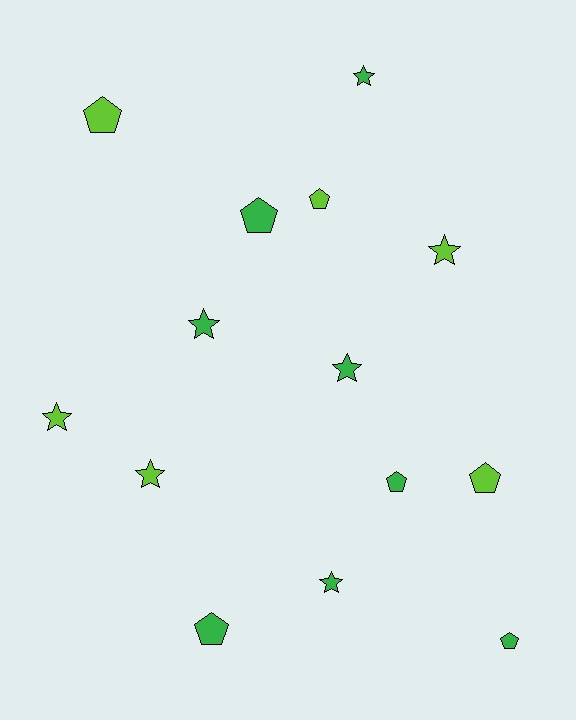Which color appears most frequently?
Green, with 8 objects.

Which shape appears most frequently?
Star, with 7 objects.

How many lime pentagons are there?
There are 3 lime pentagons.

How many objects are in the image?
There are 14 objects.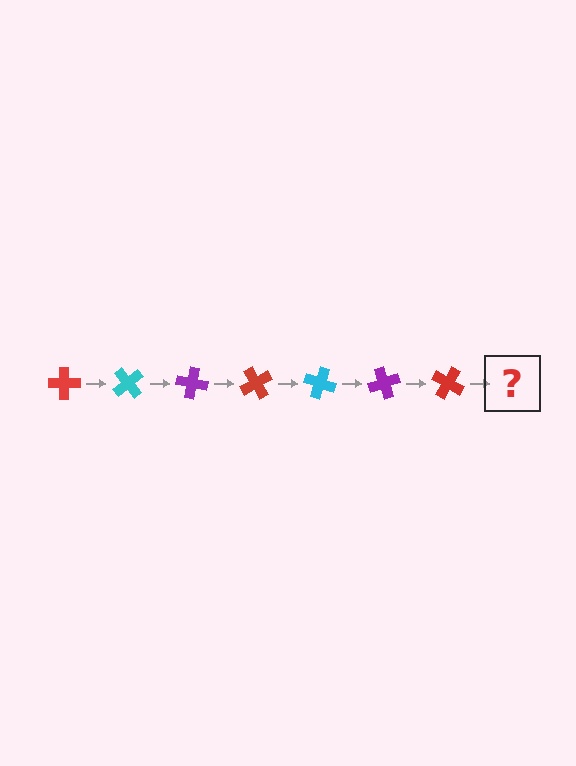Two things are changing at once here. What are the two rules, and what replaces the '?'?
The two rules are that it rotates 50 degrees each step and the color cycles through red, cyan, and purple. The '?' should be a cyan cross, rotated 350 degrees from the start.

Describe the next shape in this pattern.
It should be a cyan cross, rotated 350 degrees from the start.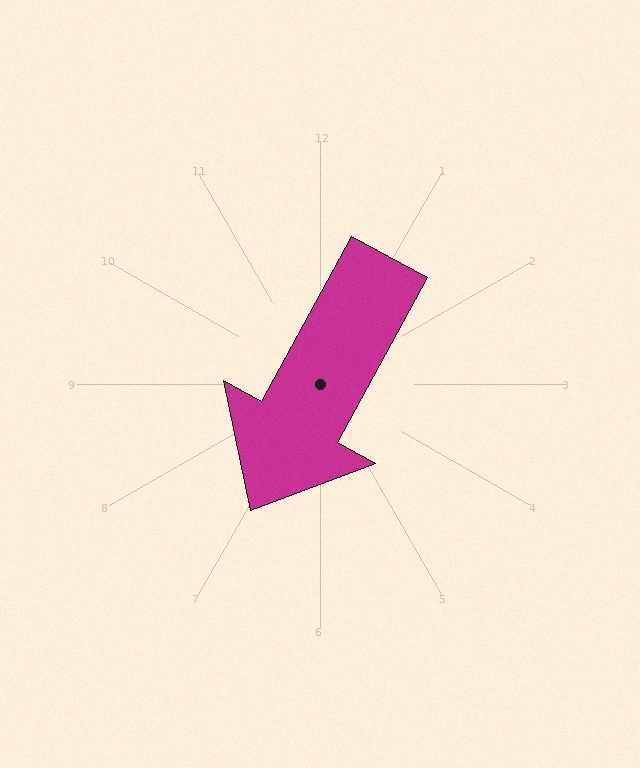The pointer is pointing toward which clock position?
Roughly 7 o'clock.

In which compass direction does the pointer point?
Southwest.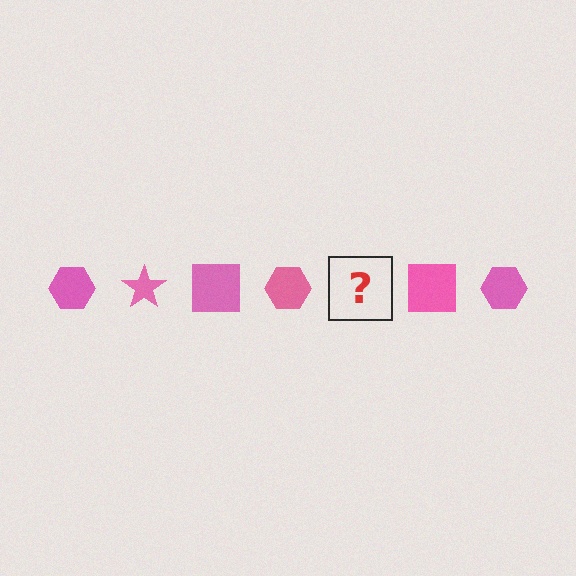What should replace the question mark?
The question mark should be replaced with a pink star.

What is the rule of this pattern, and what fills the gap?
The rule is that the pattern cycles through hexagon, star, square shapes in pink. The gap should be filled with a pink star.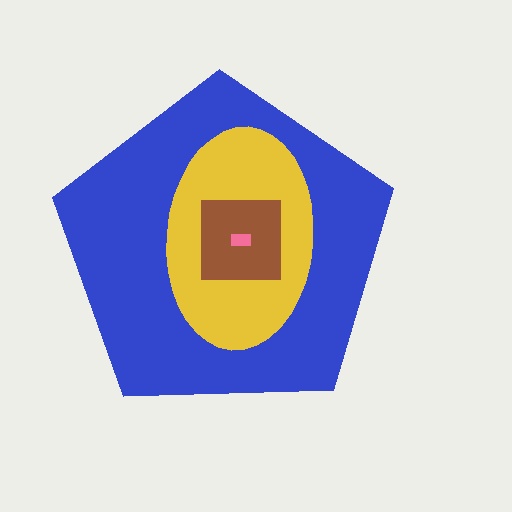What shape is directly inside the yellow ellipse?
The brown square.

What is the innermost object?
The pink rectangle.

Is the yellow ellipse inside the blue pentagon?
Yes.